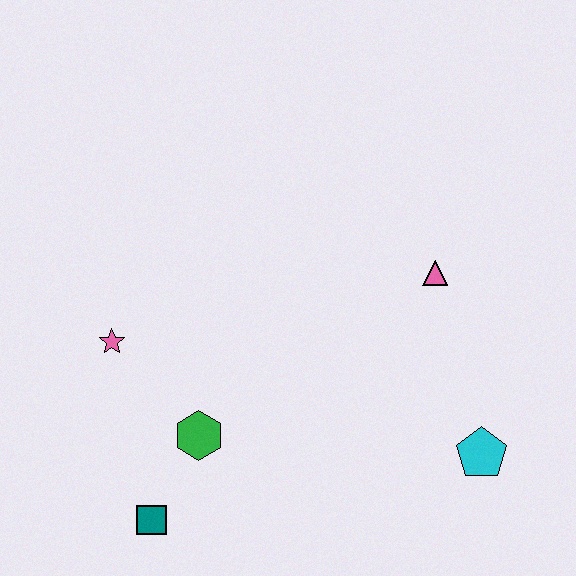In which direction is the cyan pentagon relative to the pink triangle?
The cyan pentagon is below the pink triangle.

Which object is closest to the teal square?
The green hexagon is closest to the teal square.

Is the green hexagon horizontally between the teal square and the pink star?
No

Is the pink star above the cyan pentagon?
Yes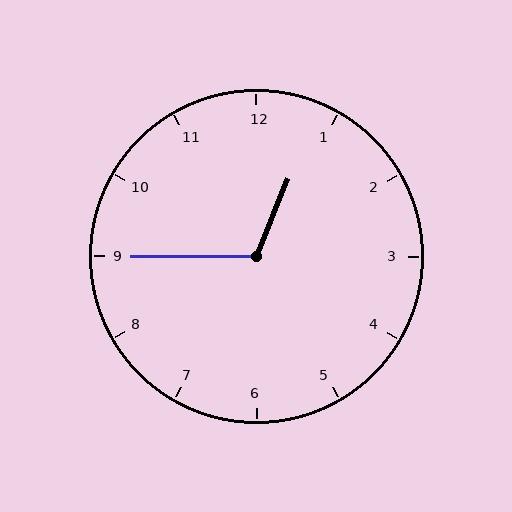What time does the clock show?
12:45.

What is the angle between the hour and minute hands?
Approximately 112 degrees.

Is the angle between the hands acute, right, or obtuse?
It is obtuse.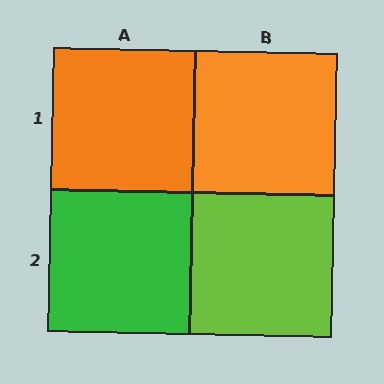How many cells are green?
1 cell is green.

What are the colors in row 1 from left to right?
Orange, orange.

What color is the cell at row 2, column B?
Lime.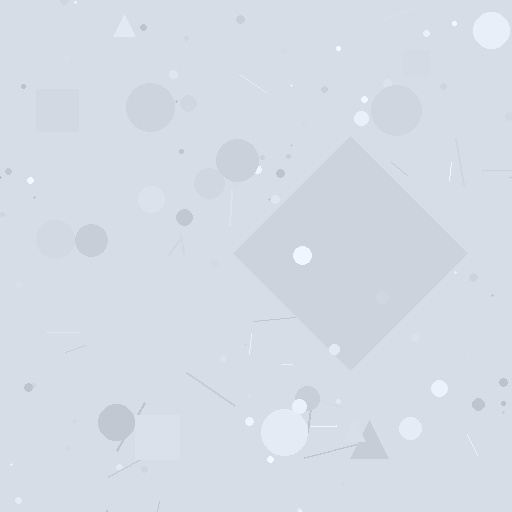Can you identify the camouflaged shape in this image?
The camouflaged shape is a diamond.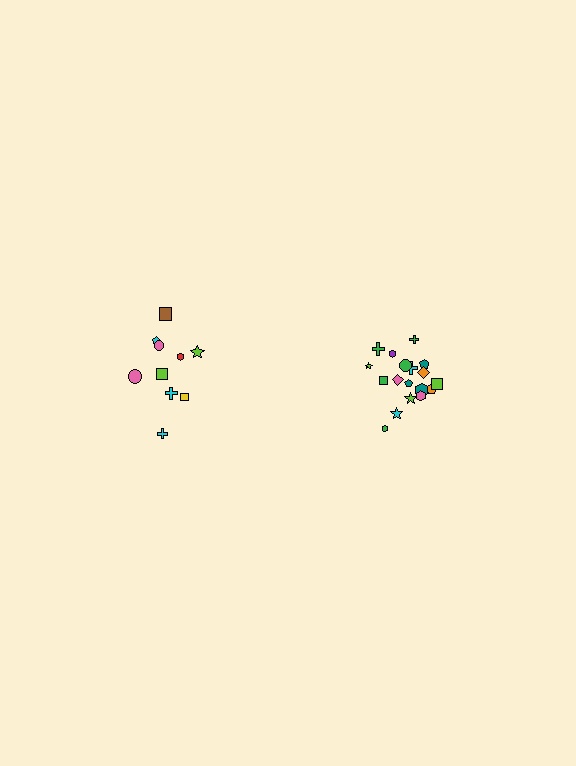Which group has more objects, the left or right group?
The right group.